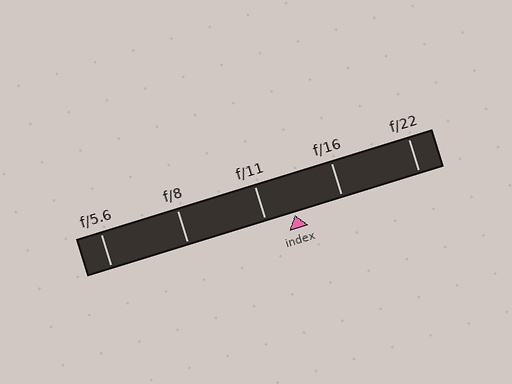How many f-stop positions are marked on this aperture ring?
There are 5 f-stop positions marked.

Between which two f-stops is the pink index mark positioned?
The index mark is between f/11 and f/16.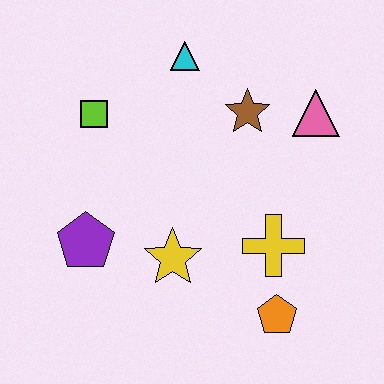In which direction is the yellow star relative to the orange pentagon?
The yellow star is to the left of the orange pentagon.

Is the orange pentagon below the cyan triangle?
Yes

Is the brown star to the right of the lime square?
Yes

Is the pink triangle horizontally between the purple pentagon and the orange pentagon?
No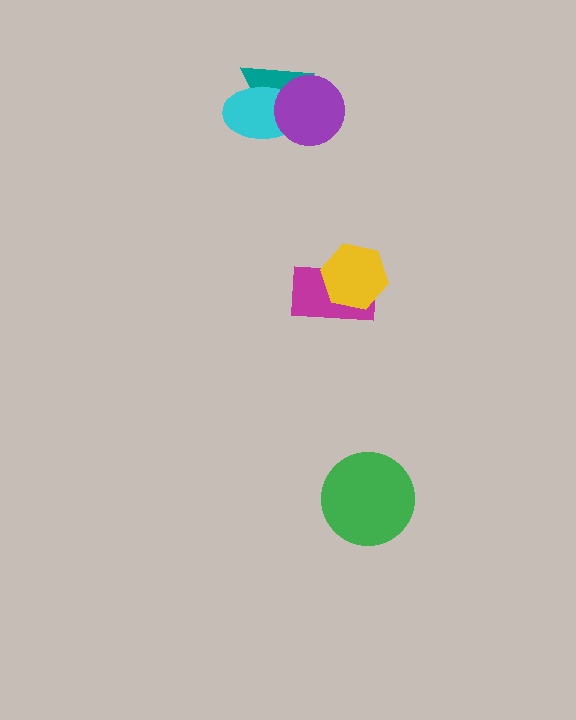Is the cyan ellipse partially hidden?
Yes, it is partially covered by another shape.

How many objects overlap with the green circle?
0 objects overlap with the green circle.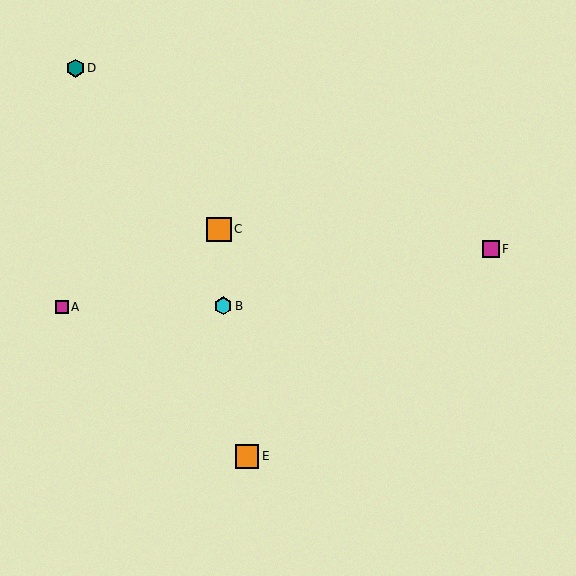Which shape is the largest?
The orange square (labeled C) is the largest.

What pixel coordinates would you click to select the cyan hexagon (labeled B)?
Click at (223, 306) to select the cyan hexagon B.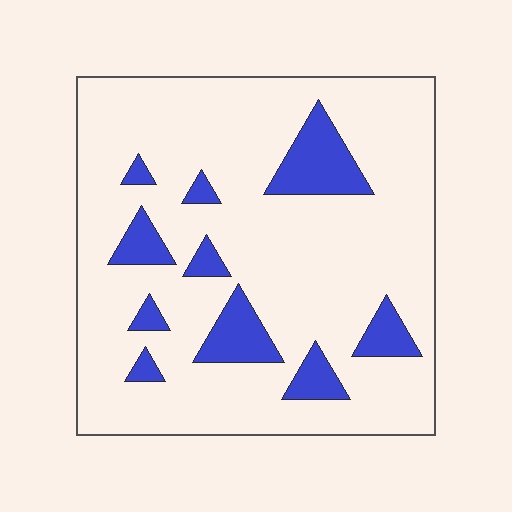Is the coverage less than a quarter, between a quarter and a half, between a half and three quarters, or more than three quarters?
Less than a quarter.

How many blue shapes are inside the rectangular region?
10.